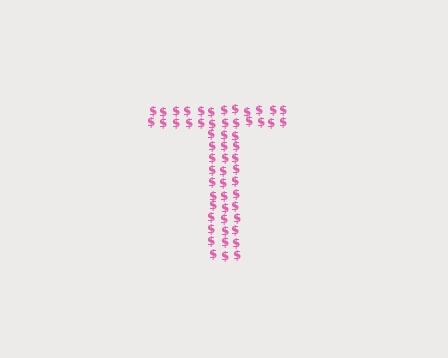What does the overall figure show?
The overall figure shows the letter T.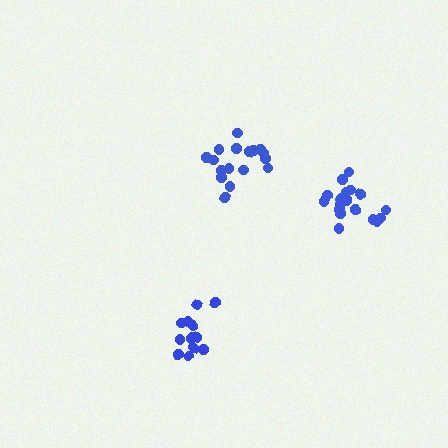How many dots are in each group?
Group 1: 19 dots, Group 2: 14 dots, Group 3: 17 dots (50 total).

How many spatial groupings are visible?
There are 3 spatial groupings.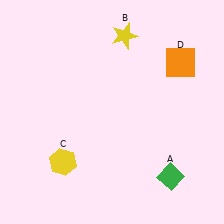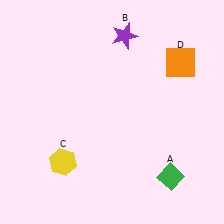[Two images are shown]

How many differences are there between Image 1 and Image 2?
There is 1 difference between the two images.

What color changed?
The star (B) changed from yellow in Image 1 to purple in Image 2.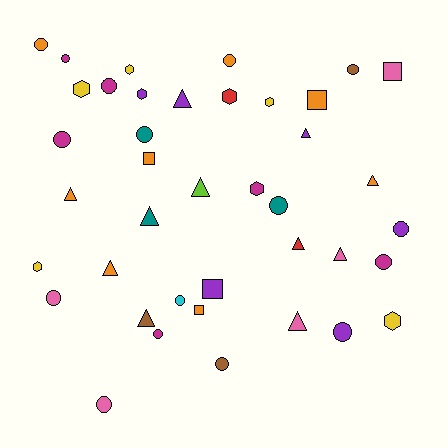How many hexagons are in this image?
There are 8 hexagons.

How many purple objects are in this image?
There are 6 purple objects.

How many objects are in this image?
There are 40 objects.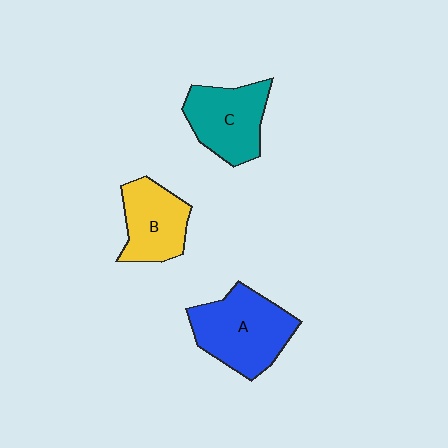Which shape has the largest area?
Shape A (blue).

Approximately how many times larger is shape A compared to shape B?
Approximately 1.4 times.